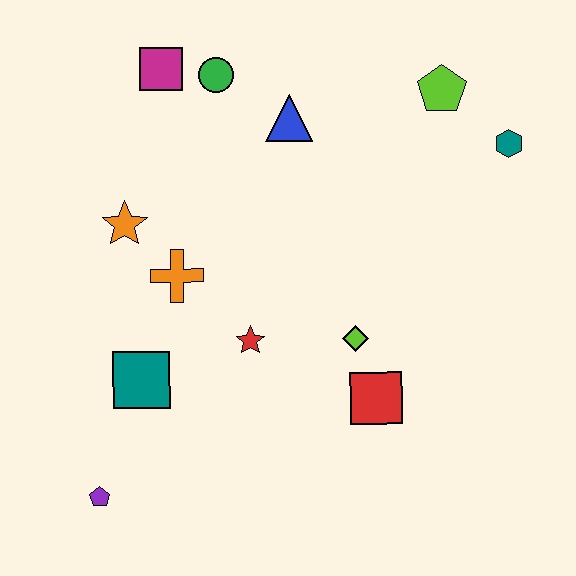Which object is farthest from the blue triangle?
The purple pentagon is farthest from the blue triangle.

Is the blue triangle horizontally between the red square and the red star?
Yes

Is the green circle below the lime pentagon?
No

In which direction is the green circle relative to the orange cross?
The green circle is above the orange cross.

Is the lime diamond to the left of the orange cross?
No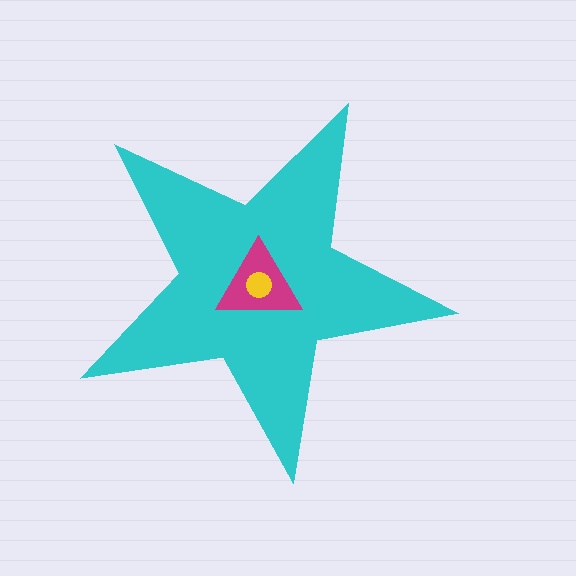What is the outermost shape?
The cyan star.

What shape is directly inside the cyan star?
The magenta triangle.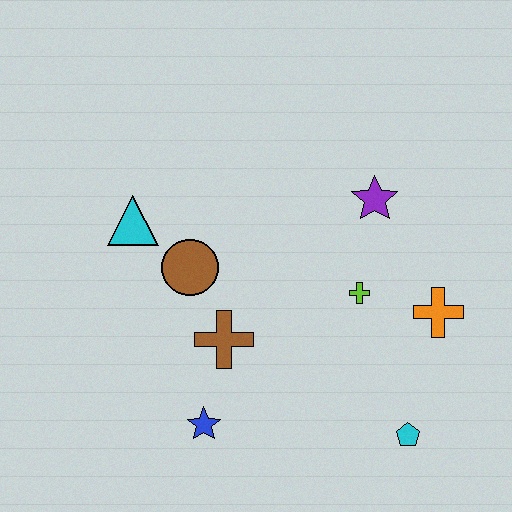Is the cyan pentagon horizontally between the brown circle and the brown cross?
No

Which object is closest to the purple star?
The lime cross is closest to the purple star.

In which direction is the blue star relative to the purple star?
The blue star is below the purple star.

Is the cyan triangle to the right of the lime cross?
No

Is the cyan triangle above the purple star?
No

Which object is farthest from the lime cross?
The cyan triangle is farthest from the lime cross.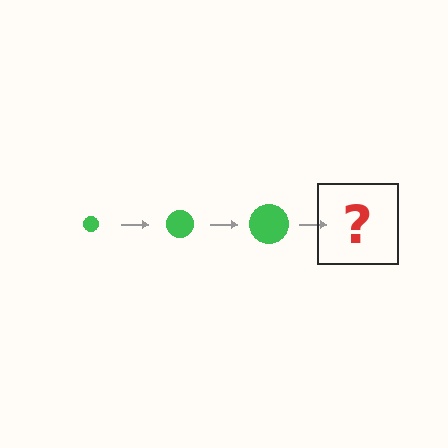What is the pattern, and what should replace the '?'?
The pattern is that the circle gets progressively larger each step. The '?' should be a green circle, larger than the previous one.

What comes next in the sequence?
The next element should be a green circle, larger than the previous one.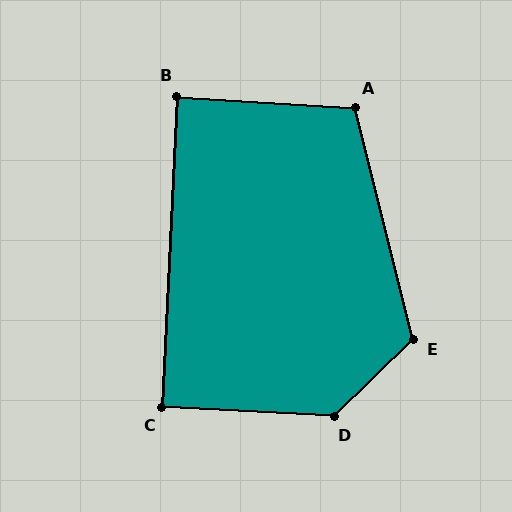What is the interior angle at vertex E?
Approximately 120 degrees (obtuse).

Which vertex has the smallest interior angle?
B, at approximately 89 degrees.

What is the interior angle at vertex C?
Approximately 90 degrees (approximately right).